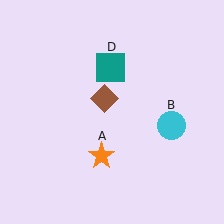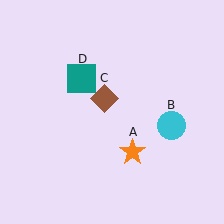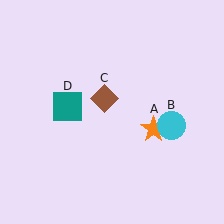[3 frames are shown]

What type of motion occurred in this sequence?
The orange star (object A), teal square (object D) rotated counterclockwise around the center of the scene.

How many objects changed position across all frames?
2 objects changed position: orange star (object A), teal square (object D).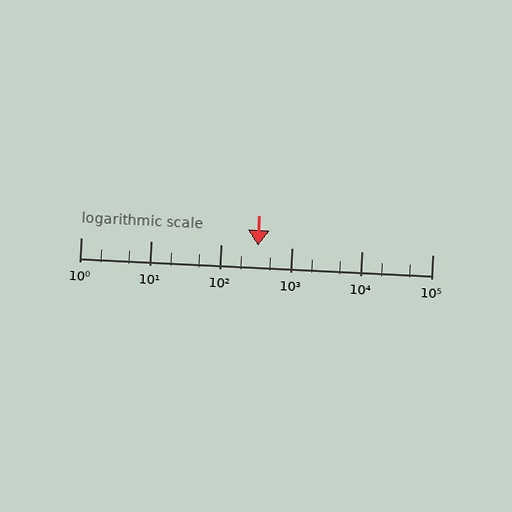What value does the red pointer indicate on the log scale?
The pointer indicates approximately 330.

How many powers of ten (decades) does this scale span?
The scale spans 5 decades, from 1 to 100000.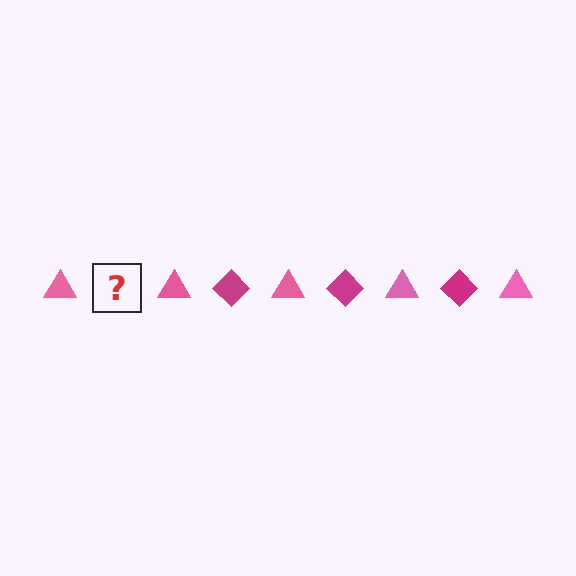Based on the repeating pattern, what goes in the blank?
The blank should be a magenta diamond.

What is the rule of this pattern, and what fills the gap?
The rule is that the pattern alternates between pink triangle and magenta diamond. The gap should be filled with a magenta diamond.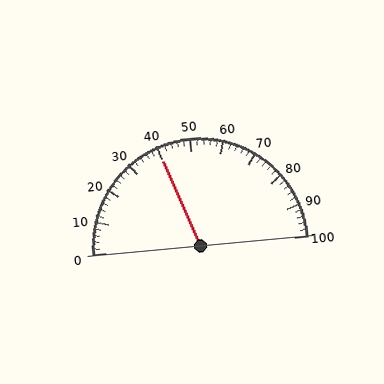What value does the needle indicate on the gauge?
The needle indicates approximately 40.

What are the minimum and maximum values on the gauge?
The gauge ranges from 0 to 100.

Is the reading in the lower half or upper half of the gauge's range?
The reading is in the lower half of the range (0 to 100).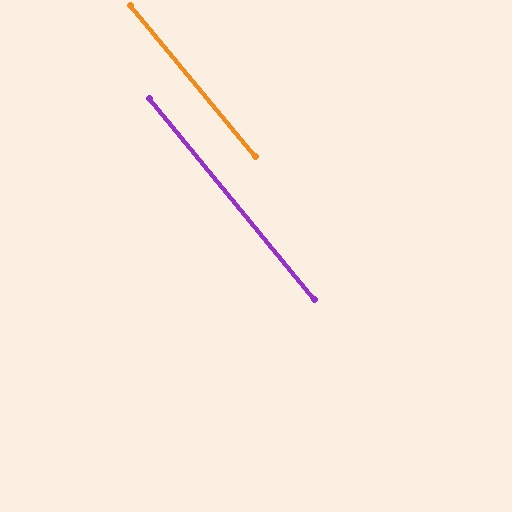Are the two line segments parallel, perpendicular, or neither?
Parallel — their directions differ by only 0.2°.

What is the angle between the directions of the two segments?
Approximately 0 degrees.